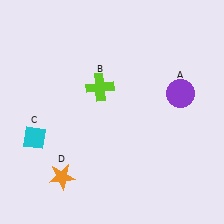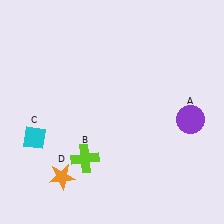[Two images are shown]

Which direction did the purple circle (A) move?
The purple circle (A) moved down.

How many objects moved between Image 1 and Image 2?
2 objects moved between the two images.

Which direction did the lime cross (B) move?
The lime cross (B) moved down.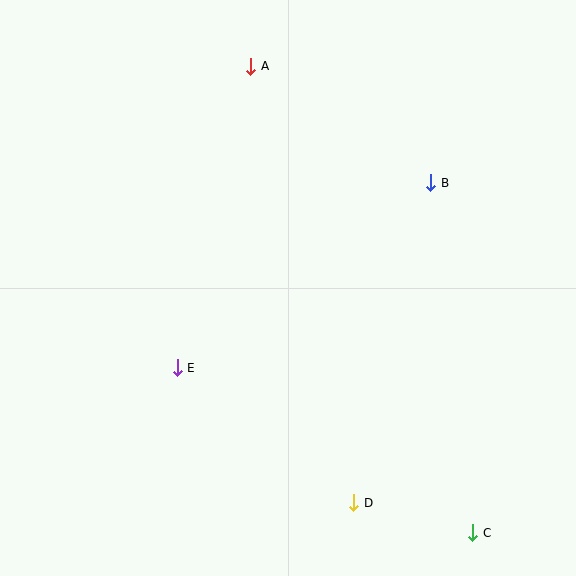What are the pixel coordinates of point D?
Point D is at (354, 503).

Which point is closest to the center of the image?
Point E at (177, 368) is closest to the center.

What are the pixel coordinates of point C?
Point C is at (473, 533).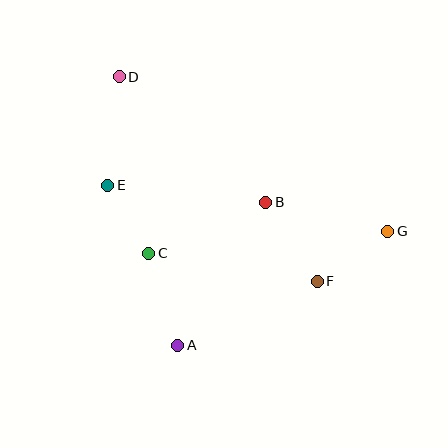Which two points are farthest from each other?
Points D and G are farthest from each other.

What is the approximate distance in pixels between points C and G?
The distance between C and G is approximately 240 pixels.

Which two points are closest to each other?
Points C and E are closest to each other.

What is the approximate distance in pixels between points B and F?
The distance between B and F is approximately 94 pixels.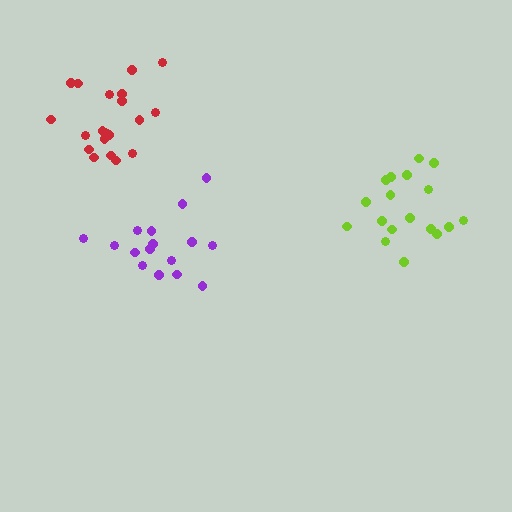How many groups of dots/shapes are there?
There are 3 groups.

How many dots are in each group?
Group 1: 16 dots, Group 2: 21 dots, Group 3: 18 dots (55 total).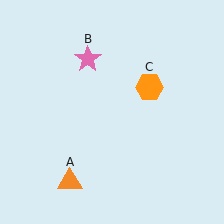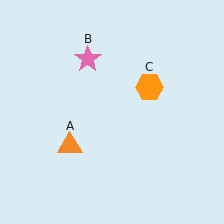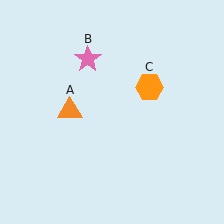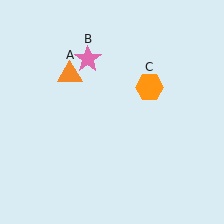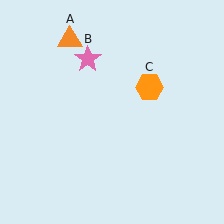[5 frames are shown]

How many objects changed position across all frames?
1 object changed position: orange triangle (object A).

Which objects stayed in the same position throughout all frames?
Pink star (object B) and orange hexagon (object C) remained stationary.